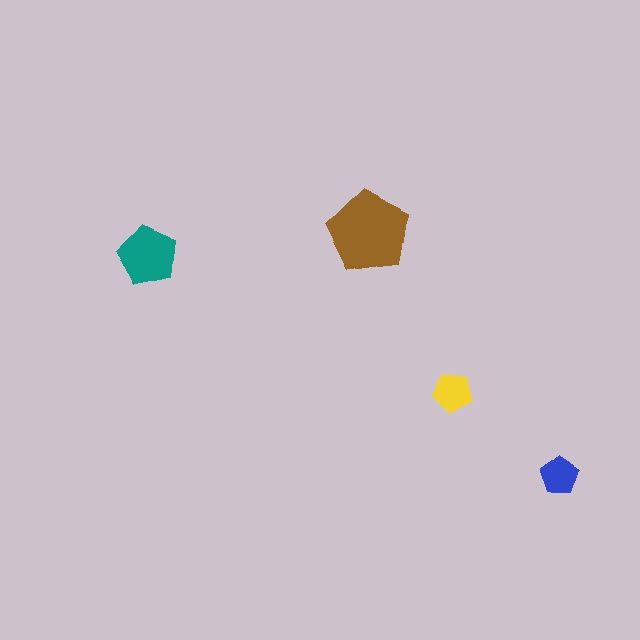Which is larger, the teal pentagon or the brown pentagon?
The brown one.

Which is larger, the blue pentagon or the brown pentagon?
The brown one.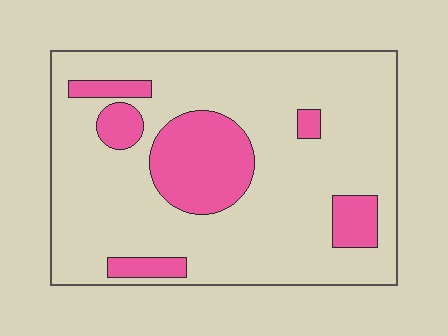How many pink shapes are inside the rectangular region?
6.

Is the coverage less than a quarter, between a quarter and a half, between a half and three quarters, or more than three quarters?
Less than a quarter.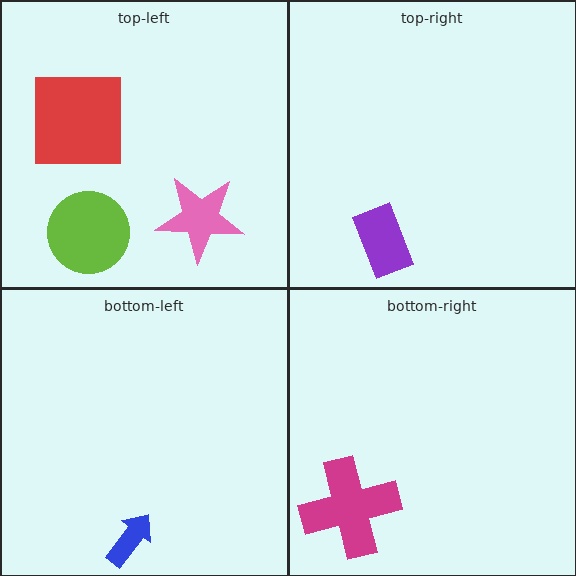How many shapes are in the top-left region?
3.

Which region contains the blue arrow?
The bottom-left region.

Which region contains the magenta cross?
The bottom-right region.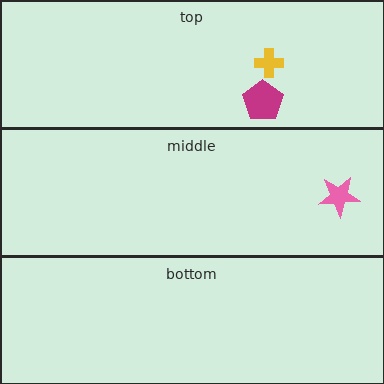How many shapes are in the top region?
2.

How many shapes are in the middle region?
1.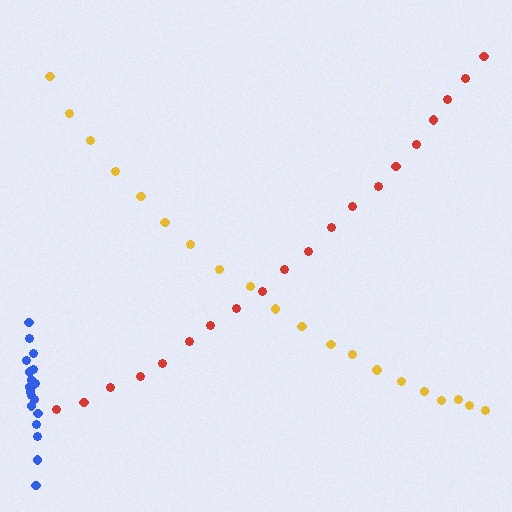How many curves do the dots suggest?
There are 3 distinct paths.